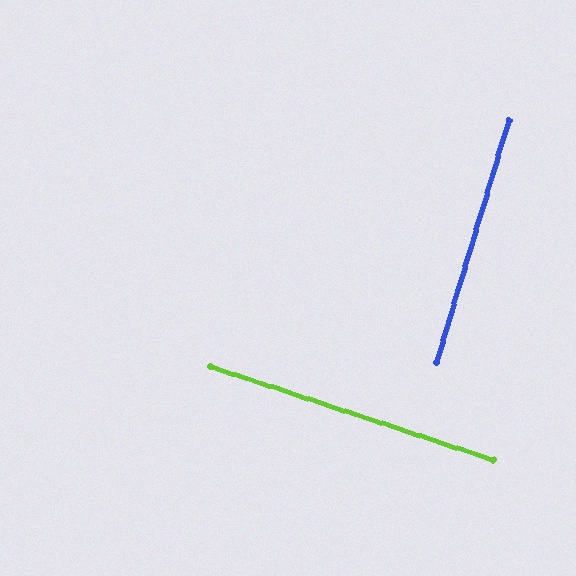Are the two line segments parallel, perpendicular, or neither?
Perpendicular — they meet at approximately 88°.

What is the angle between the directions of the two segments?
Approximately 88 degrees.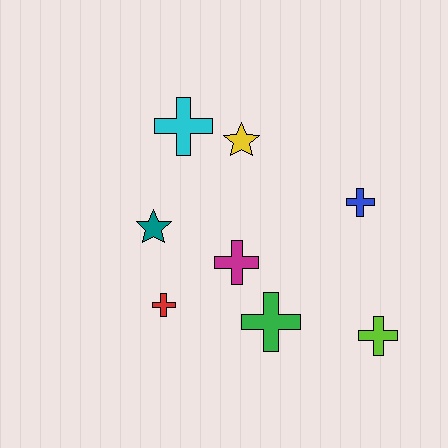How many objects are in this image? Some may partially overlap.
There are 8 objects.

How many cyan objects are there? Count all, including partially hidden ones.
There is 1 cyan object.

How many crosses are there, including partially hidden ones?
There are 6 crosses.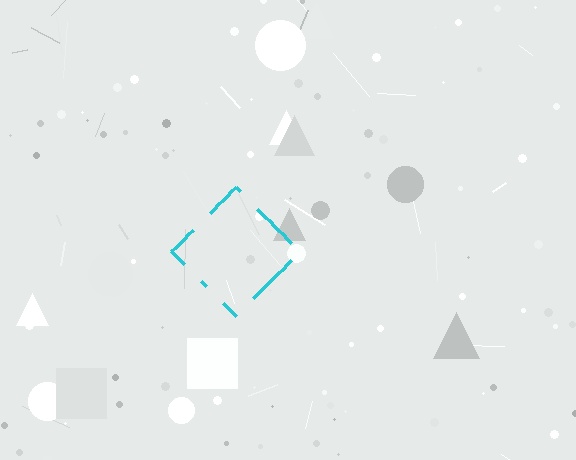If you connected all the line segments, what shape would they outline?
They would outline a diamond.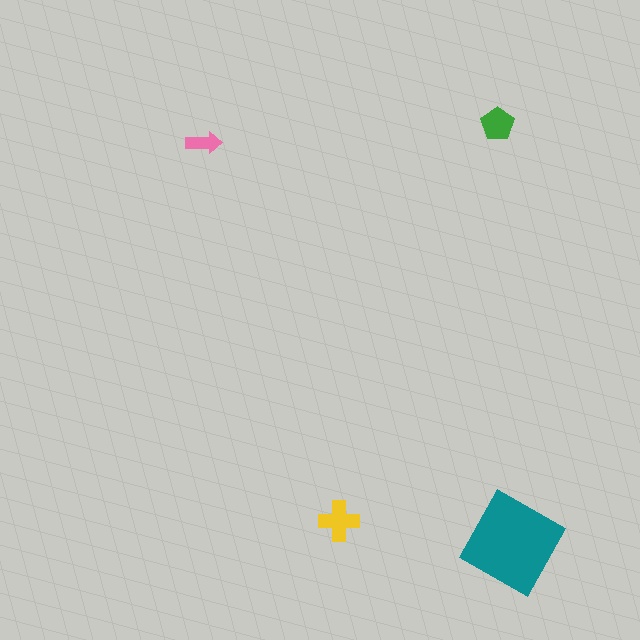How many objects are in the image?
There are 4 objects in the image.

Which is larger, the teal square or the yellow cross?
The teal square.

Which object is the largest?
The teal square.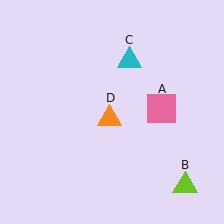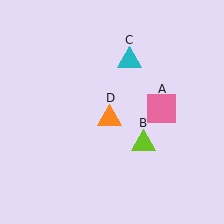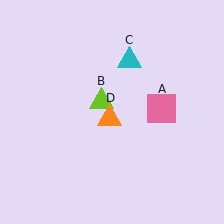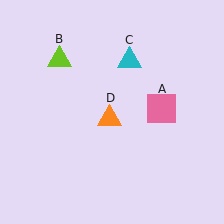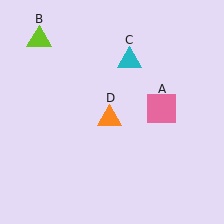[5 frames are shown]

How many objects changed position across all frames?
1 object changed position: lime triangle (object B).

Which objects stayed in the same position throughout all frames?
Pink square (object A) and cyan triangle (object C) and orange triangle (object D) remained stationary.